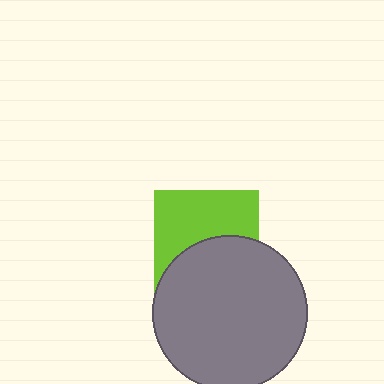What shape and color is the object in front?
The object in front is a gray circle.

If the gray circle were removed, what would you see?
You would see the complete lime square.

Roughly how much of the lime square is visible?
About half of it is visible (roughly 54%).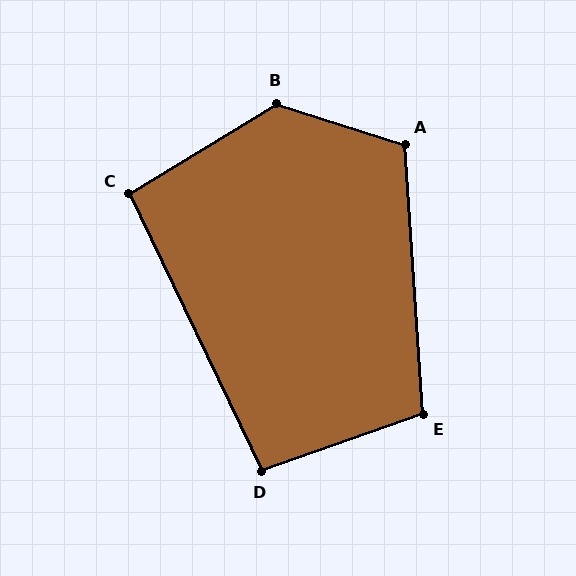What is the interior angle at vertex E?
Approximately 106 degrees (obtuse).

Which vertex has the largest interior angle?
B, at approximately 131 degrees.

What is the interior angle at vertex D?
Approximately 96 degrees (obtuse).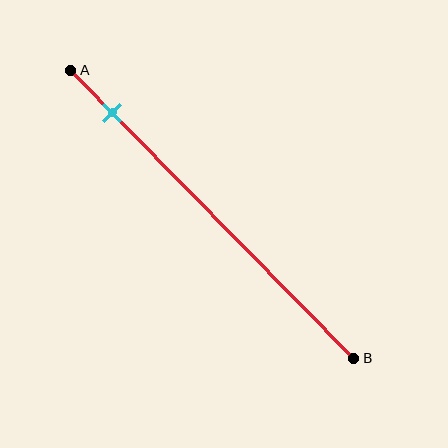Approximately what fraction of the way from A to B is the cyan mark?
The cyan mark is approximately 15% of the way from A to B.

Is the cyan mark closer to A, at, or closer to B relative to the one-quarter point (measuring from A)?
The cyan mark is closer to point A than the one-quarter point of segment AB.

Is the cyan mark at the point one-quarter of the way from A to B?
No, the mark is at about 15% from A, not at the 25% one-quarter point.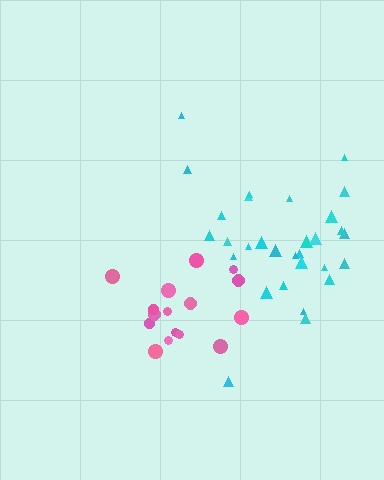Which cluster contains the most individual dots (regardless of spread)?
Cyan (30).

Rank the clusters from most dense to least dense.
pink, cyan.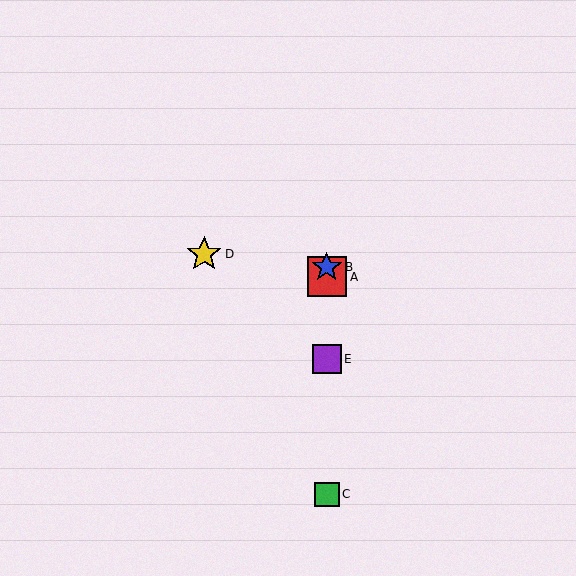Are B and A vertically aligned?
Yes, both are at x≈327.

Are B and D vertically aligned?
No, B is at x≈327 and D is at x≈204.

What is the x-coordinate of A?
Object A is at x≈327.